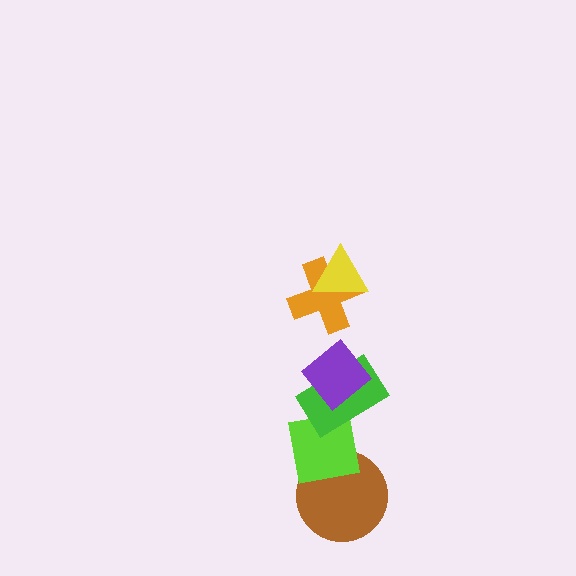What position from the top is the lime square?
The lime square is 5th from the top.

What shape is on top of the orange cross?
The yellow triangle is on top of the orange cross.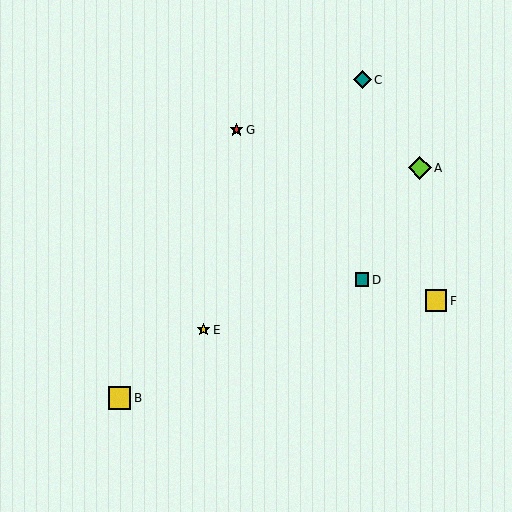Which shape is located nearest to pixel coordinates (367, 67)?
The teal diamond (labeled C) at (362, 80) is nearest to that location.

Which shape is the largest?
The lime diamond (labeled A) is the largest.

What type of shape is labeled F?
Shape F is a yellow square.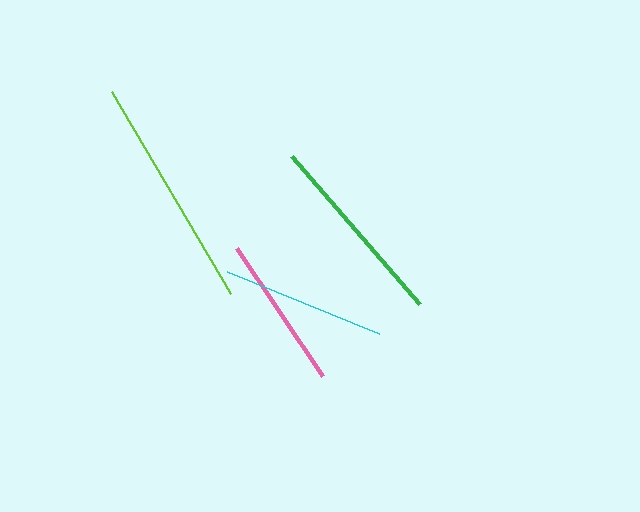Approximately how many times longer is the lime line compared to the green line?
The lime line is approximately 1.2 times the length of the green line.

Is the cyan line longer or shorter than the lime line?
The lime line is longer than the cyan line.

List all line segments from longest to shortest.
From longest to shortest: lime, green, cyan, pink.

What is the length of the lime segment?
The lime segment is approximately 234 pixels long.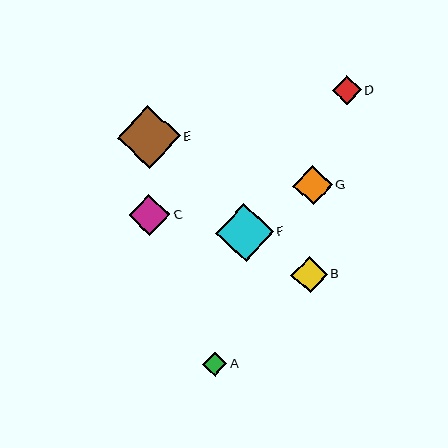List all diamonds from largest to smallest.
From largest to smallest: E, F, C, G, B, D, A.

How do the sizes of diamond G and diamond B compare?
Diamond G and diamond B are approximately the same size.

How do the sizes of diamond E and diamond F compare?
Diamond E and diamond F are approximately the same size.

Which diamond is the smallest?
Diamond A is the smallest with a size of approximately 24 pixels.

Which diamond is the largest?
Diamond E is the largest with a size of approximately 63 pixels.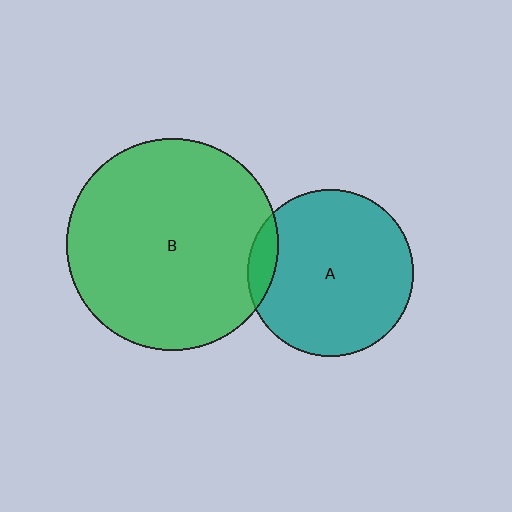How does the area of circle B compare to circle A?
Approximately 1.6 times.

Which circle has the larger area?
Circle B (green).